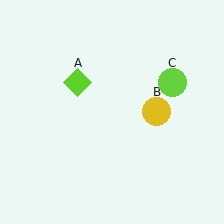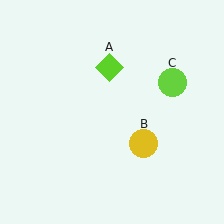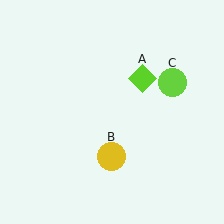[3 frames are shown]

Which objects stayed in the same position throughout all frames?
Lime circle (object C) remained stationary.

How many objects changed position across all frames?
2 objects changed position: lime diamond (object A), yellow circle (object B).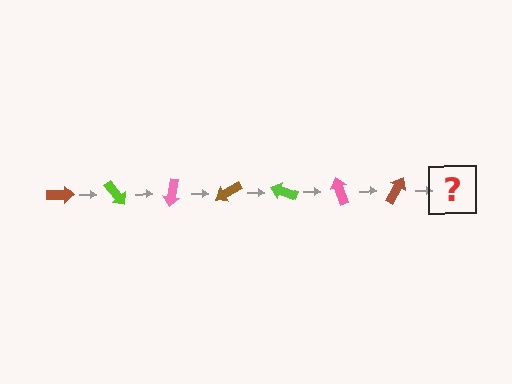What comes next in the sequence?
The next element should be a lime arrow, rotated 350 degrees from the start.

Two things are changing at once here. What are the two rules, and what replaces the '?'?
The two rules are that it rotates 50 degrees each step and the color cycles through brown, lime, and pink. The '?' should be a lime arrow, rotated 350 degrees from the start.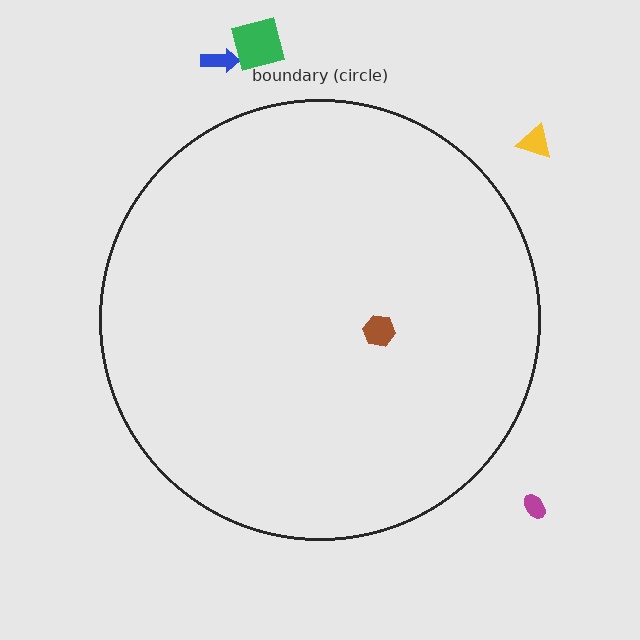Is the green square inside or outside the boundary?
Outside.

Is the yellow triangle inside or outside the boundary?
Outside.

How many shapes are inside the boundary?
1 inside, 4 outside.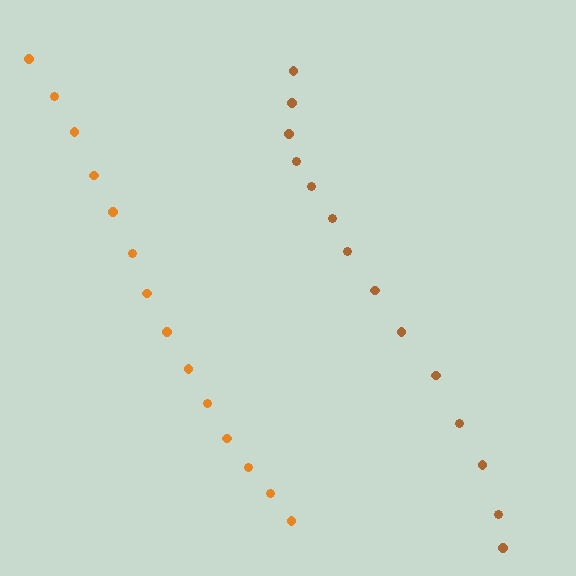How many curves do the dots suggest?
There are 2 distinct paths.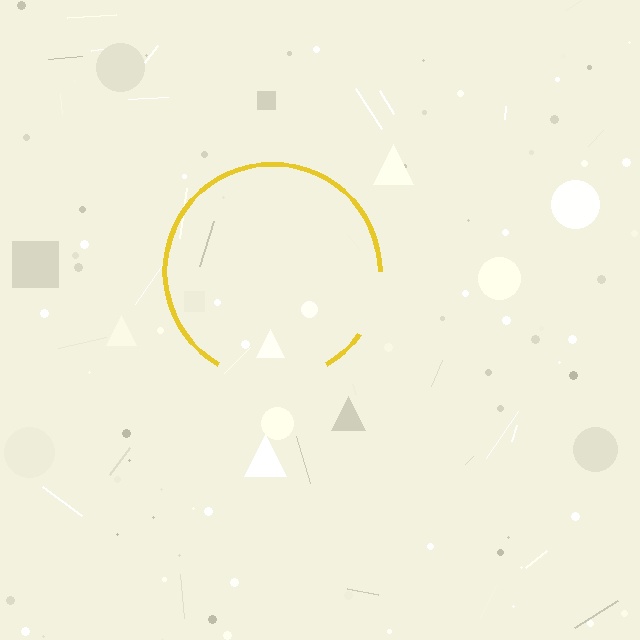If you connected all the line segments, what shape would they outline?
They would outline a circle.